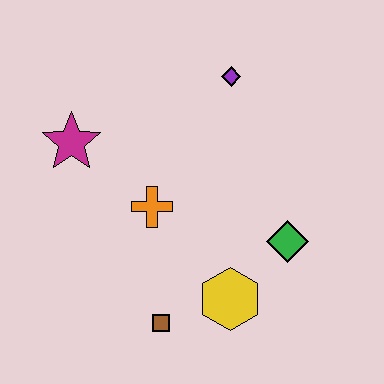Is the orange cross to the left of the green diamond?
Yes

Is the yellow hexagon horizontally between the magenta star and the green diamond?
Yes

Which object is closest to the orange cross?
The magenta star is closest to the orange cross.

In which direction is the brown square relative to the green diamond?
The brown square is to the left of the green diamond.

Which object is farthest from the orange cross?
The purple diamond is farthest from the orange cross.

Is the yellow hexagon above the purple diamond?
No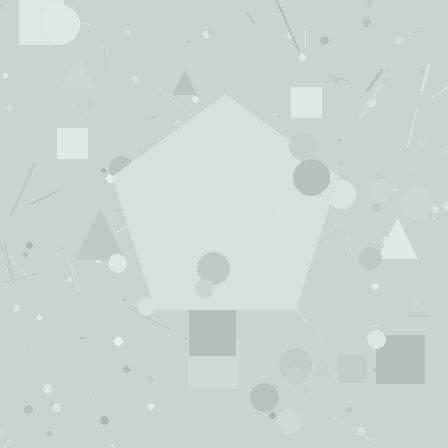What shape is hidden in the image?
A pentagon is hidden in the image.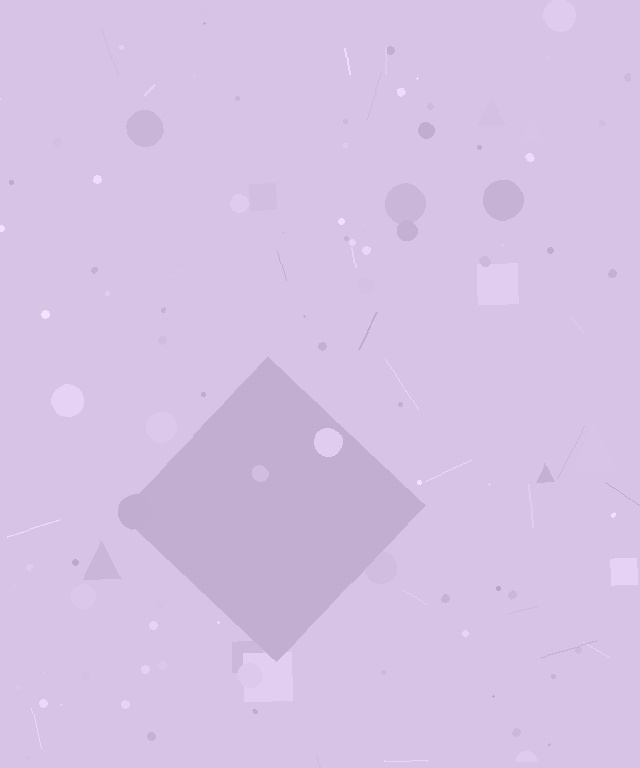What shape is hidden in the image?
A diamond is hidden in the image.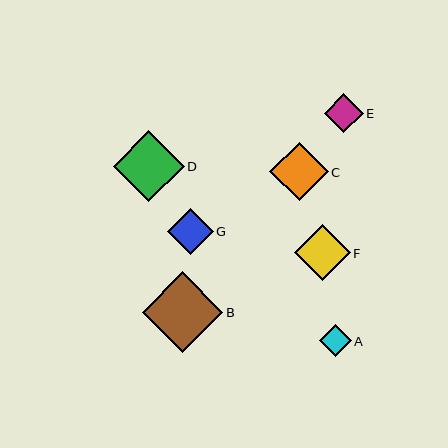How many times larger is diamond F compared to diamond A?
Diamond F is approximately 1.8 times the size of diamond A.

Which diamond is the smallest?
Diamond A is the smallest with a size of approximately 32 pixels.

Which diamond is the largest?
Diamond B is the largest with a size of approximately 81 pixels.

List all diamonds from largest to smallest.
From largest to smallest: B, D, C, F, G, E, A.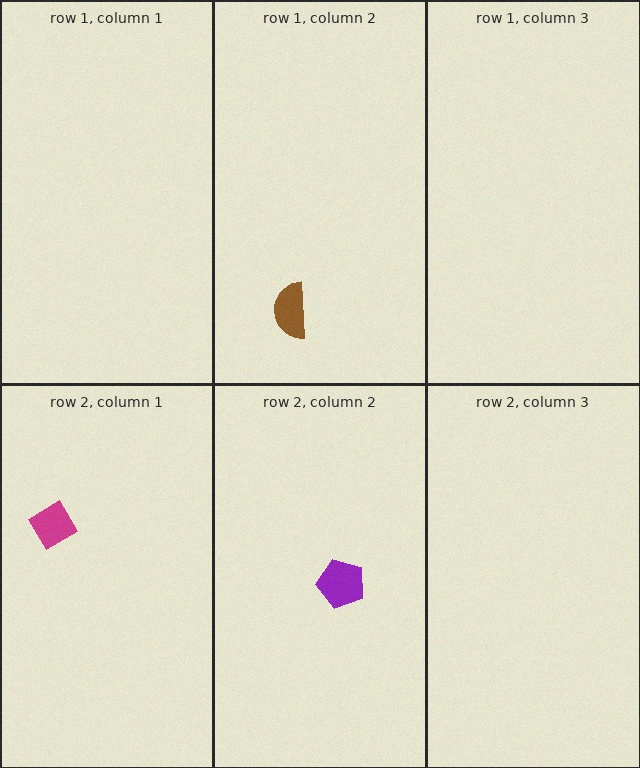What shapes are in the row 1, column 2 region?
The brown semicircle.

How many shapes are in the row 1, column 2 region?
1.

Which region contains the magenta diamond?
The row 2, column 1 region.